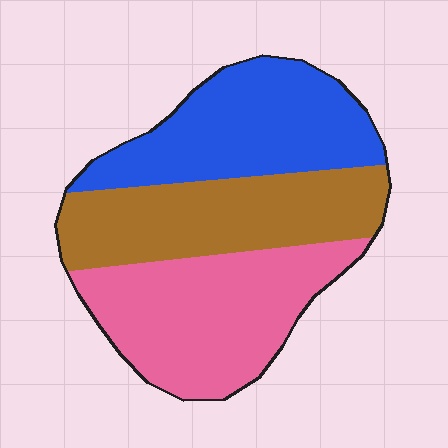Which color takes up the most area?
Pink, at roughly 35%.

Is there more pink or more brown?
Pink.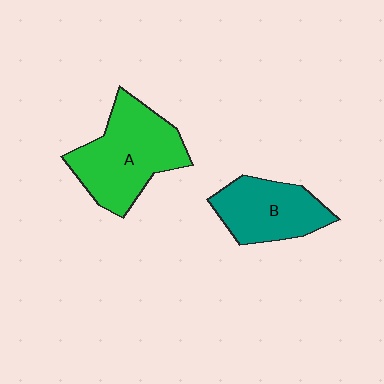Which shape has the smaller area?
Shape B (teal).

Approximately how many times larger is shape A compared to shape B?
Approximately 1.4 times.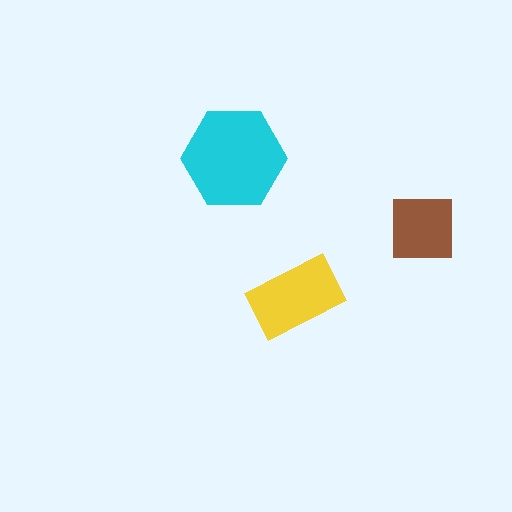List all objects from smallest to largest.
The brown square, the yellow rectangle, the cyan hexagon.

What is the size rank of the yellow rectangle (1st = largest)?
2nd.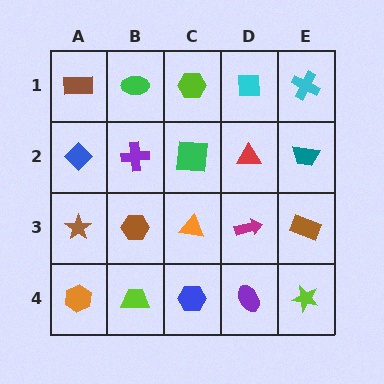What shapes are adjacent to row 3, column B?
A purple cross (row 2, column B), a lime trapezoid (row 4, column B), a brown star (row 3, column A), an orange triangle (row 3, column C).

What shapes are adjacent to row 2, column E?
A cyan cross (row 1, column E), a brown rectangle (row 3, column E), a red triangle (row 2, column D).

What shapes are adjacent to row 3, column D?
A red triangle (row 2, column D), a purple ellipse (row 4, column D), an orange triangle (row 3, column C), a brown rectangle (row 3, column E).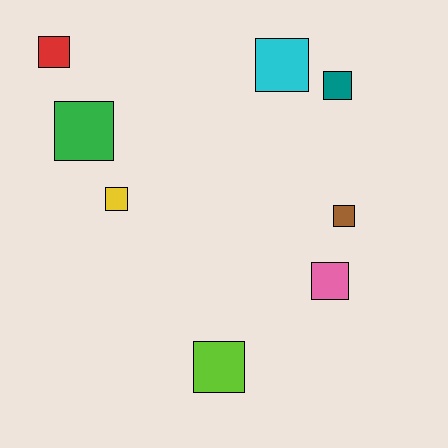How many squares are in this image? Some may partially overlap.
There are 8 squares.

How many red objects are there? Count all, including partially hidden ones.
There is 1 red object.